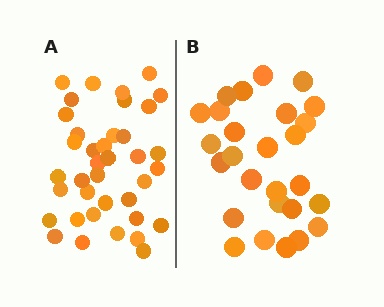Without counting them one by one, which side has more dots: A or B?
Region A (the left region) has more dots.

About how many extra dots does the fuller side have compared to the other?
Region A has roughly 12 or so more dots than region B.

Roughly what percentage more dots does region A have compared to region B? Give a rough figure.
About 40% more.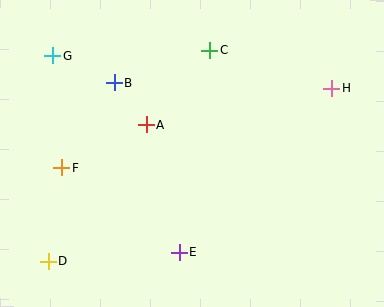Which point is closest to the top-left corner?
Point G is closest to the top-left corner.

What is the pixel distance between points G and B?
The distance between G and B is 67 pixels.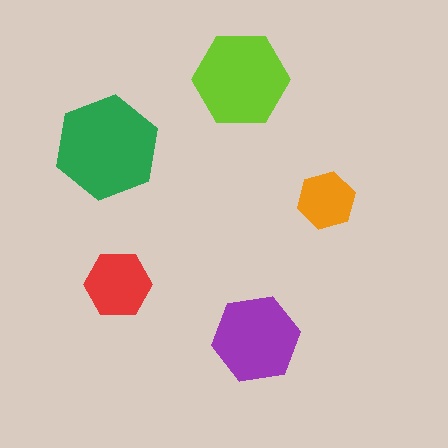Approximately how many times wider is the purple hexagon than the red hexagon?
About 1.5 times wider.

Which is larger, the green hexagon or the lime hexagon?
The green one.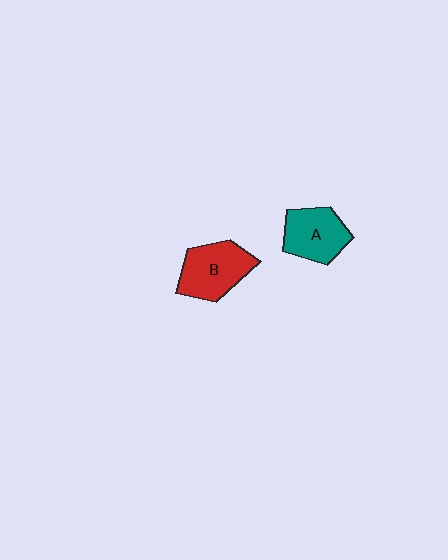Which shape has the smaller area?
Shape A (teal).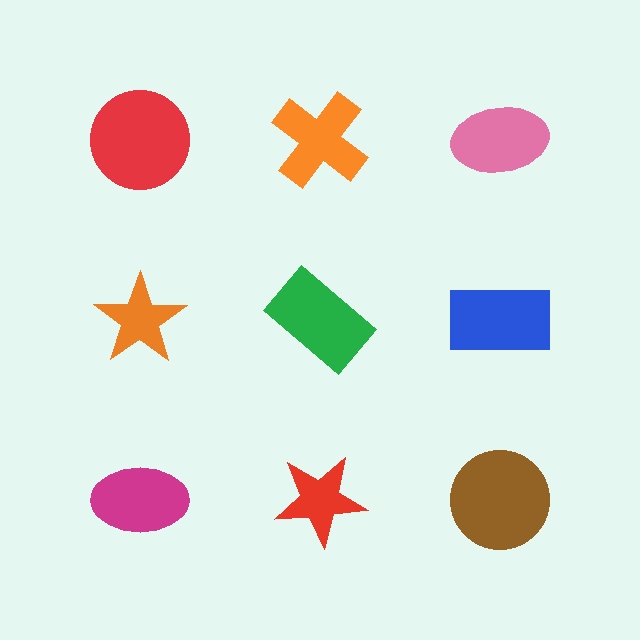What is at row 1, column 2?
An orange cross.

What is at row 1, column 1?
A red circle.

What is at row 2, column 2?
A green rectangle.